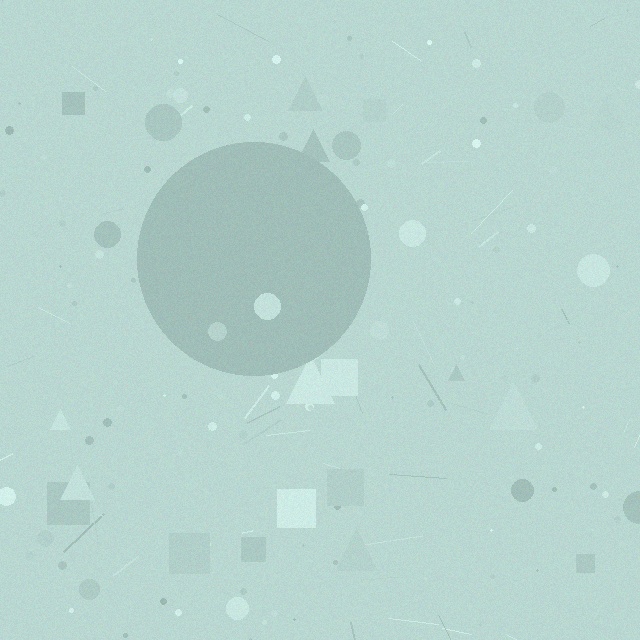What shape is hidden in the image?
A circle is hidden in the image.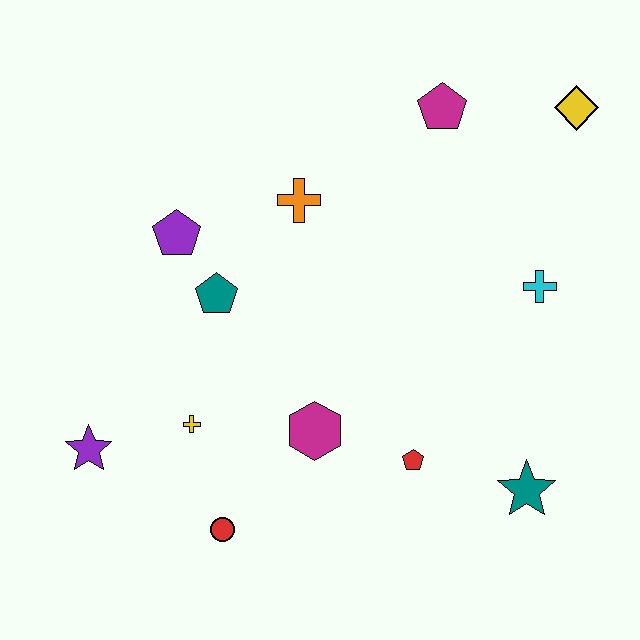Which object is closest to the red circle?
The yellow cross is closest to the red circle.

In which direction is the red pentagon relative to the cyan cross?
The red pentagon is below the cyan cross.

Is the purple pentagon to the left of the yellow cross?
Yes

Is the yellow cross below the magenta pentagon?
Yes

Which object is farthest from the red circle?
The yellow diamond is farthest from the red circle.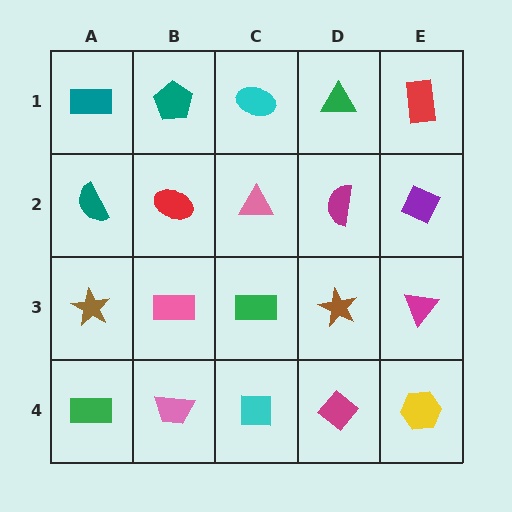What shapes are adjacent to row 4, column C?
A green rectangle (row 3, column C), a pink trapezoid (row 4, column B), a magenta diamond (row 4, column D).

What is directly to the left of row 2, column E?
A magenta semicircle.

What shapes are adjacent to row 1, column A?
A teal semicircle (row 2, column A), a teal pentagon (row 1, column B).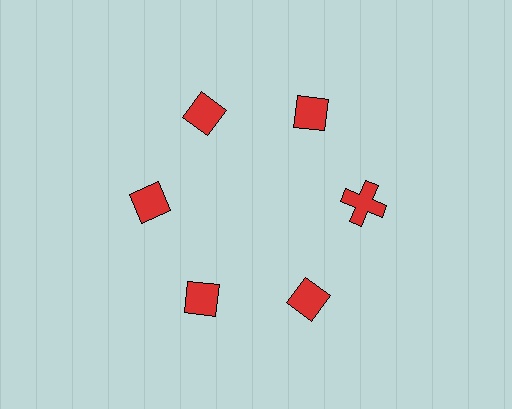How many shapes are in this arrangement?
There are 6 shapes arranged in a ring pattern.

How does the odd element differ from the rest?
It has a different shape: cross instead of diamond.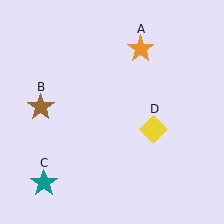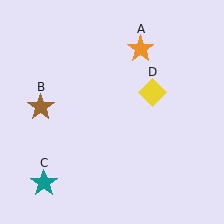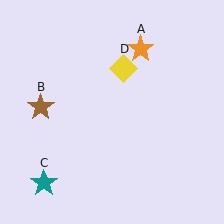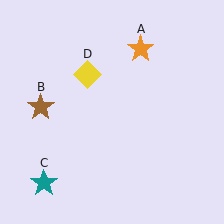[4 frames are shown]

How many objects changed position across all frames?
1 object changed position: yellow diamond (object D).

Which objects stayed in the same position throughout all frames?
Orange star (object A) and brown star (object B) and teal star (object C) remained stationary.